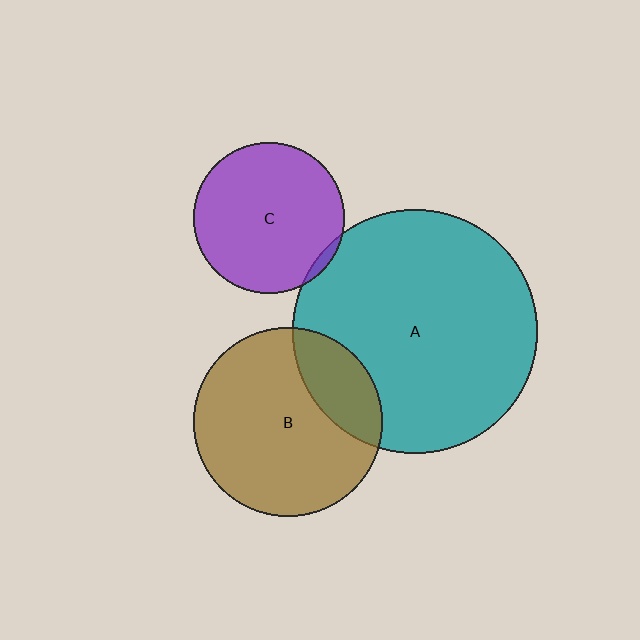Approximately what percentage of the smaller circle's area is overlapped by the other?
Approximately 20%.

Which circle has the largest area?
Circle A (teal).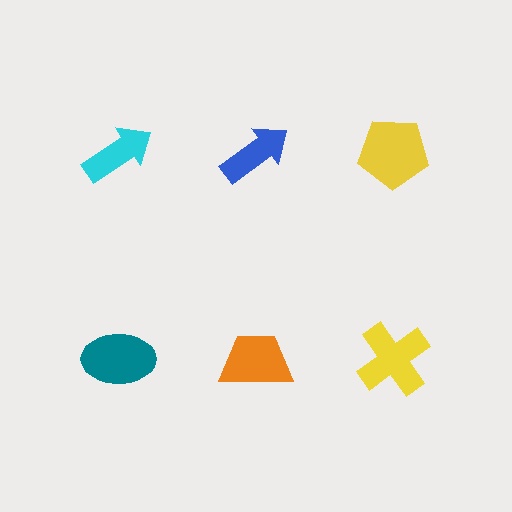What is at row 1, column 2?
A blue arrow.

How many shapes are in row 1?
3 shapes.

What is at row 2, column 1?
A teal ellipse.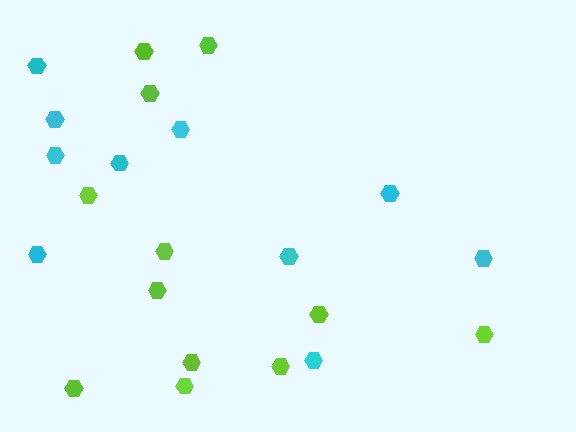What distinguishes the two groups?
There are 2 groups: one group of cyan hexagons (10) and one group of lime hexagons (12).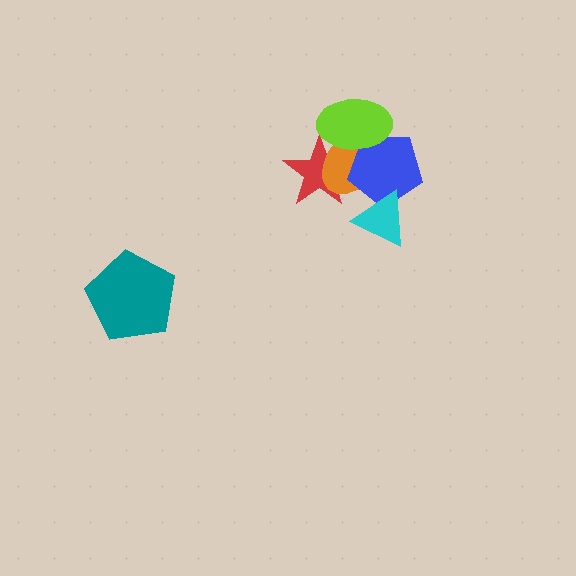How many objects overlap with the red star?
3 objects overlap with the red star.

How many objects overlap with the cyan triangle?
1 object overlaps with the cyan triangle.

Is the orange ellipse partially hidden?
Yes, it is partially covered by another shape.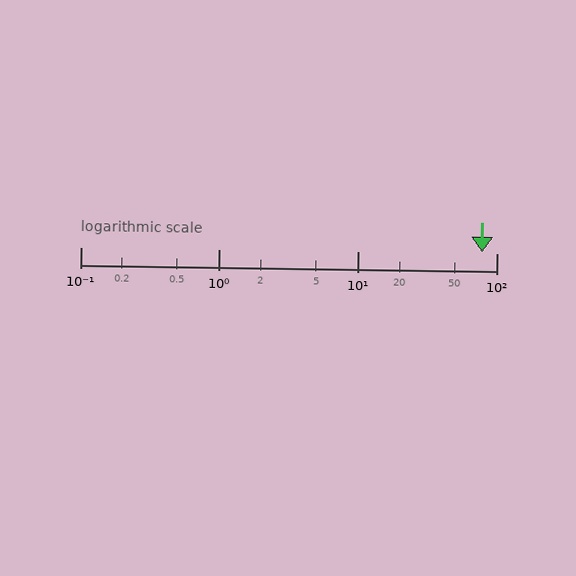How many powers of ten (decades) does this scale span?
The scale spans 3 decades, from 0.1 to 100.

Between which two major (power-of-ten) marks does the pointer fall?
The pointer is between 10 and 100.